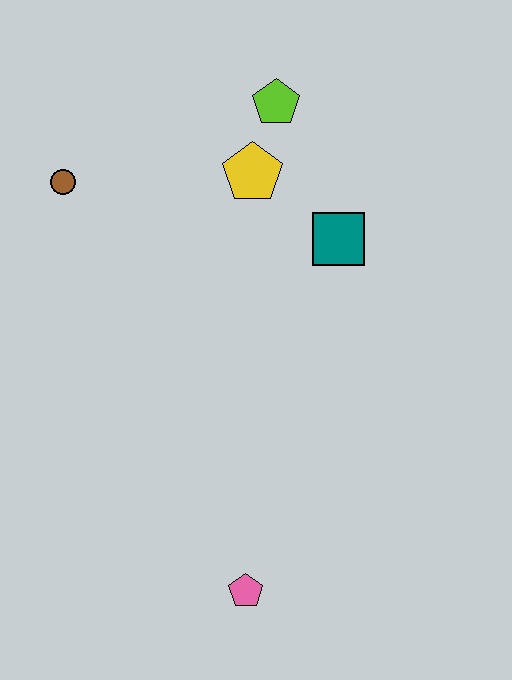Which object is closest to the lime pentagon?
The yellow pentagon is closest to the lime pentagon.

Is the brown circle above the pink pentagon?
Yes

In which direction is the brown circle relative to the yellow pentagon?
The brown circle is to the left of the yellow pentagon.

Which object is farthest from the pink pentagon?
The lime pentagon is farthest from the pink pentagon.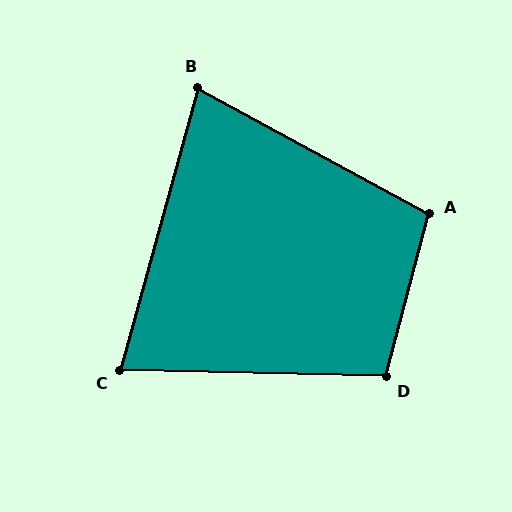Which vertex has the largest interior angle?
A, at approximately 104 degrees.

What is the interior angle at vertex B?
Approximately 77 degrees (acute).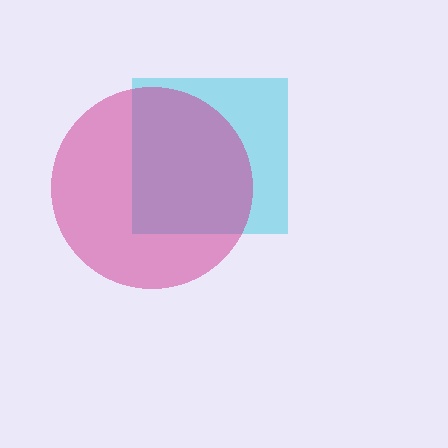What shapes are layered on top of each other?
The layered shapes are: a cyan square, a magenta circle.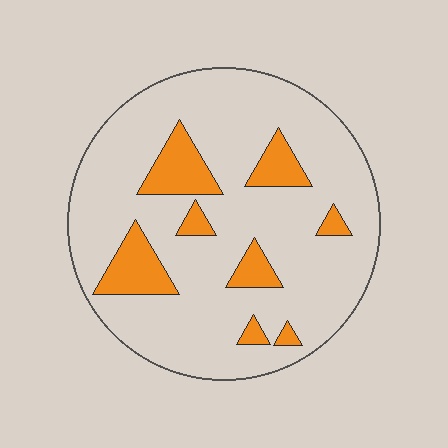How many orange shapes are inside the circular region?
8.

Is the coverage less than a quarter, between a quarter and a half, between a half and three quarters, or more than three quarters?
Less than a quarter.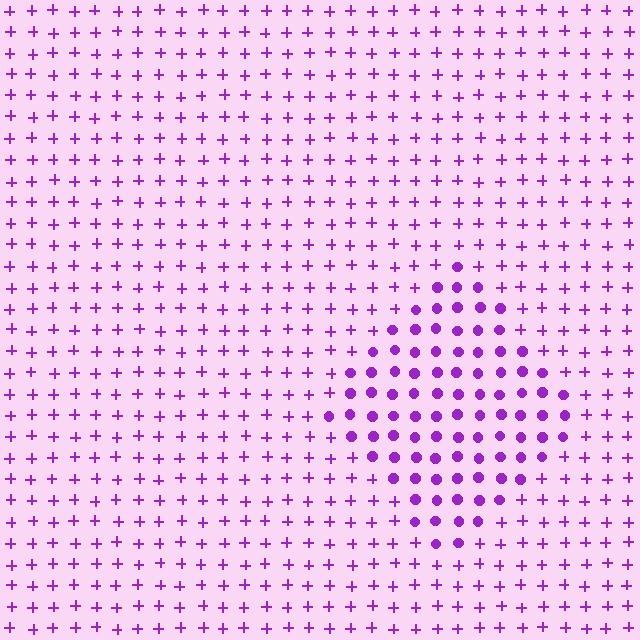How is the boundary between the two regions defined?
The boundary is defined by a change in element shape: circles inside vs. plus signs outside. All elements share the same color and spacing.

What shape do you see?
I see a diamond.